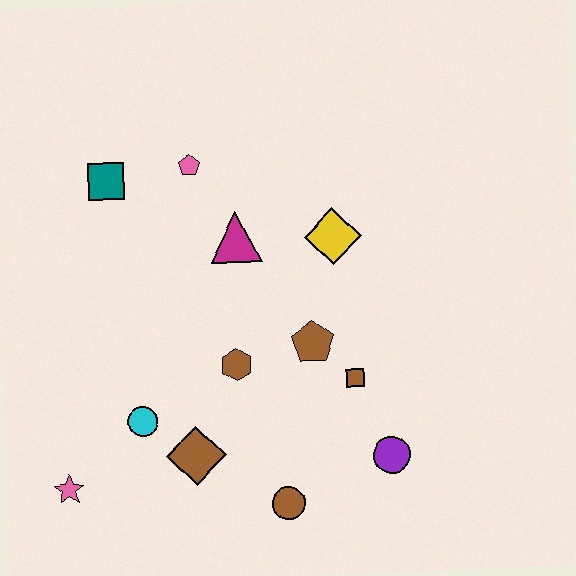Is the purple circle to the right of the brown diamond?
Yes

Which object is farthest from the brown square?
The teal square is farthest from the brown square.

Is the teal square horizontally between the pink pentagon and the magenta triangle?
No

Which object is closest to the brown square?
The brown pentagon is closest to the brown square.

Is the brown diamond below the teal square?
Yes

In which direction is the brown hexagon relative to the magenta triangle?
The brown hexagon is below the magenta triangle.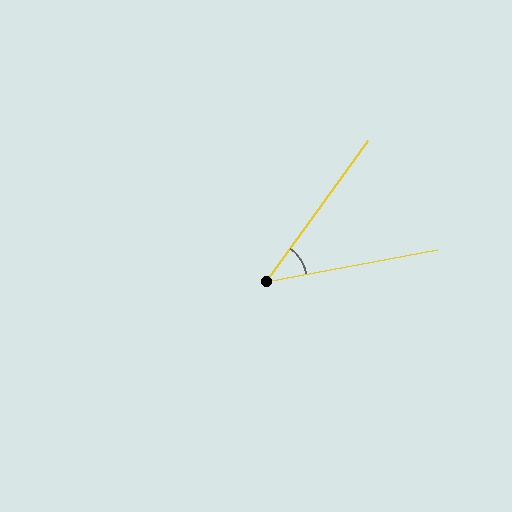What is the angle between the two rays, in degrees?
Approximately 44 degrees.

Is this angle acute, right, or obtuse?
It is acute.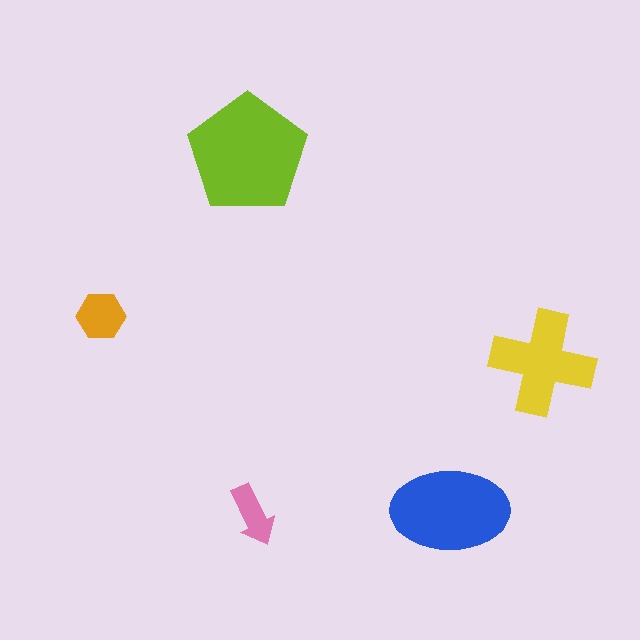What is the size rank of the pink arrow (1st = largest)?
5th.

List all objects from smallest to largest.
The pink arrow, the orange hexagon, the yellow cross, the blue ellipse, the lime pentagon.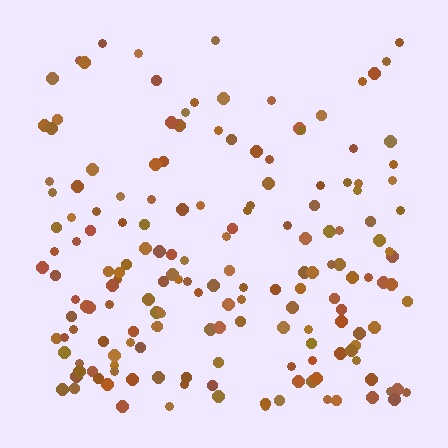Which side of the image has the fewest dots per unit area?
The top.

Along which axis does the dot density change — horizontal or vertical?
Vertical.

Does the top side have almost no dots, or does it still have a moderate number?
Still a moderate number, just noticeably fewer than the bottom.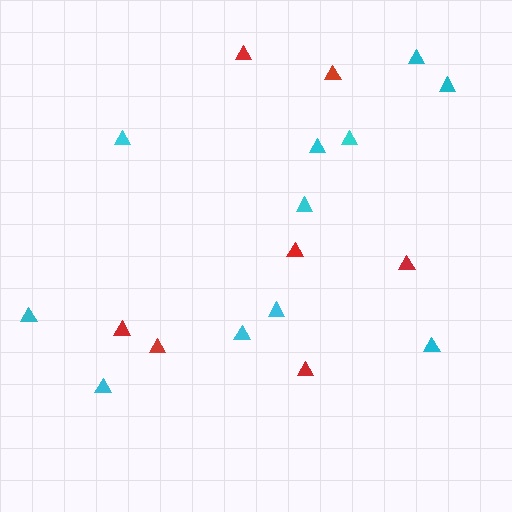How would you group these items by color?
There are 2 groups: one group of cyan triangles (11) and one group of red triangles (7).